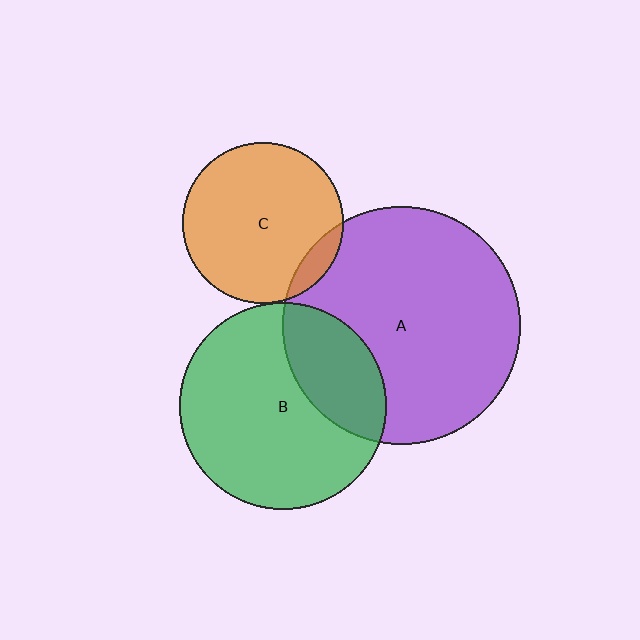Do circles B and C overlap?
Yes.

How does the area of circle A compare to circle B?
Approximately 1.3 times.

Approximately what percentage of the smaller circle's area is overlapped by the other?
Approximately 5%.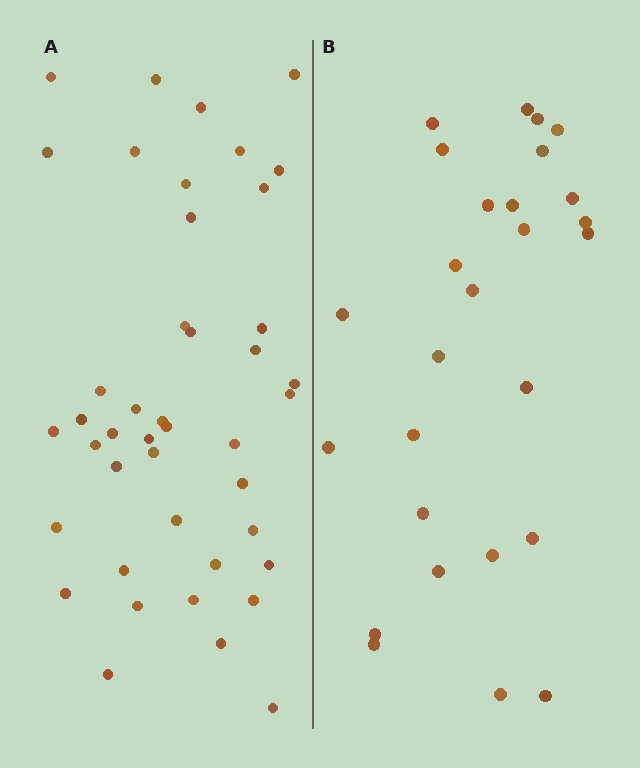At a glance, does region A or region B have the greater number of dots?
Region A (the left region) has more dots.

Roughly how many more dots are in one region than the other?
Region A has approximately 15 more dots than region B.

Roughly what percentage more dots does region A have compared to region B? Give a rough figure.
About 60% more.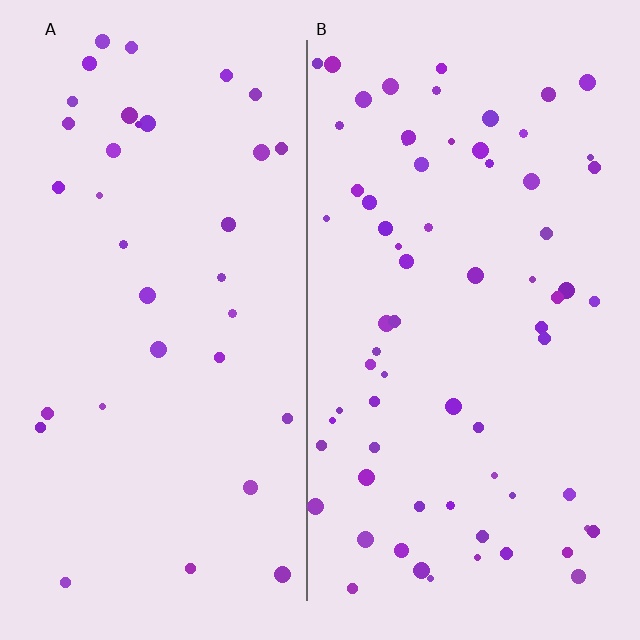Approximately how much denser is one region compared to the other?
Approximately 2.0× — region B over region A.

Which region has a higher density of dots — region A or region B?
B (the right).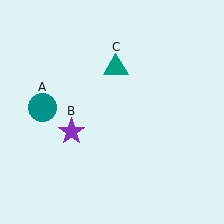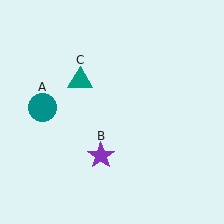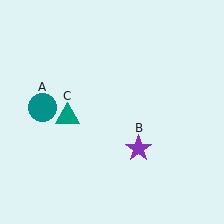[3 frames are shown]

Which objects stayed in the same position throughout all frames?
Teal circle (object A) remained stationary.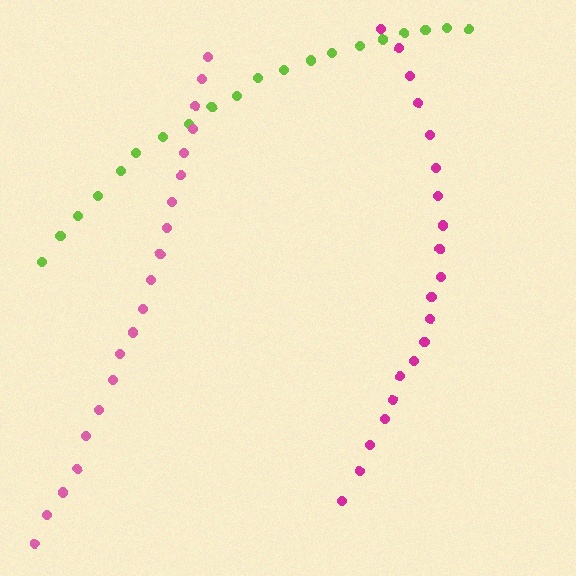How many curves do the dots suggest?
There are 3 distinct paths.